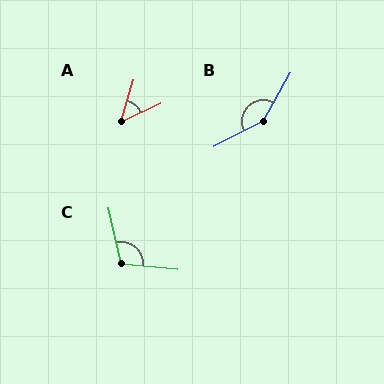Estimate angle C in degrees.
Approximately 108 degrees.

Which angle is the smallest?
A, at approximately 48 degrees.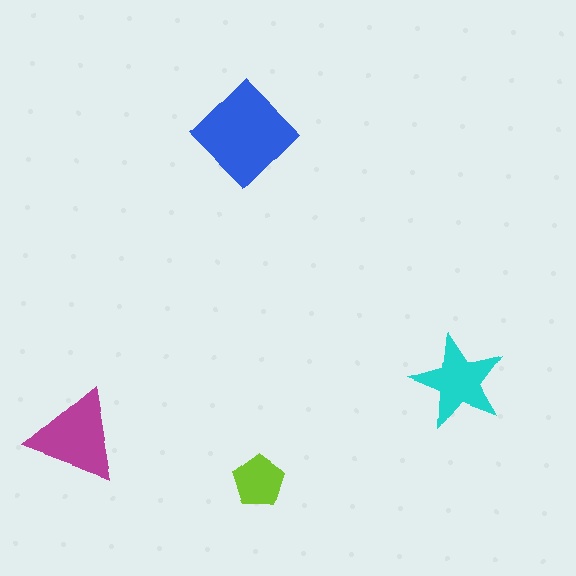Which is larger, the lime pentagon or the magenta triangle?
The magenta triangle.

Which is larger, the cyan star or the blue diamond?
The blue diamond.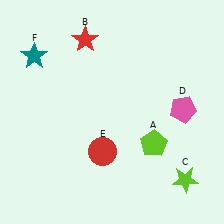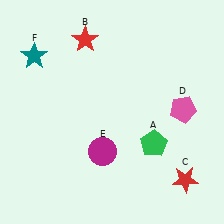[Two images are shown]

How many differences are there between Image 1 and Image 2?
There are 3 differences between the two images.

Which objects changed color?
A changed from lime to green. C changed from lime to red. E changed from red to magenta.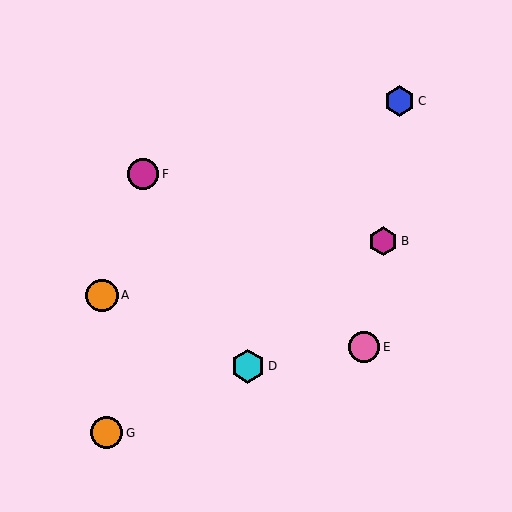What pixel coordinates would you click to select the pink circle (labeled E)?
Click at (364, 347) to select the pink circle E.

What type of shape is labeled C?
Shape C is a blue hexagon.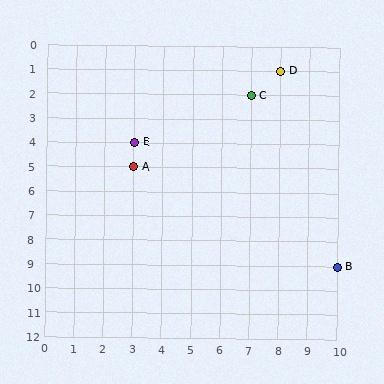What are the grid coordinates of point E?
Point E is at grid coordinates (3, 4).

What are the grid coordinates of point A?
Point A is at grid coordinates (3, 5).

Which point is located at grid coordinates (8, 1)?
Point D is at (8, 1).